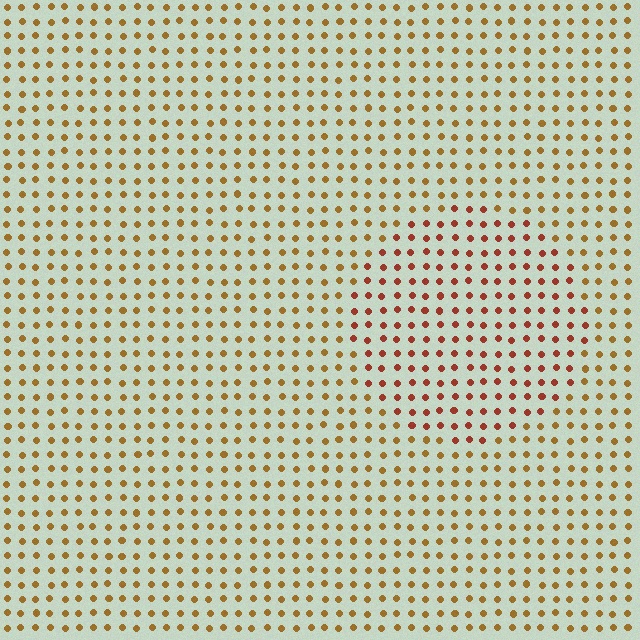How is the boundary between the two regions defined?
The boundary is defined purely by a slight shift in hue (about 30 degrees). Spacing, size, and orientation are identical on both sides.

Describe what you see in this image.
The image is filled with small brown elements in a uniform arrangement. A circle-shaped region is visible where the elements are tinted to a slightly different hue, forming a subtle color boundary.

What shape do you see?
I see a circle.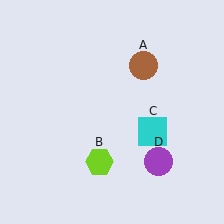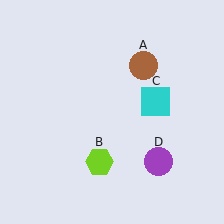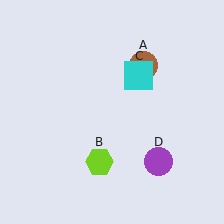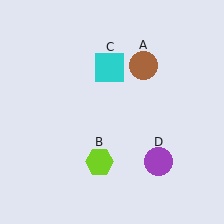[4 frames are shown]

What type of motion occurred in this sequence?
The cyan square (object C) rotated counterclockwise around the center of the scene.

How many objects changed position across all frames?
1 object changed position: cyan square (object C).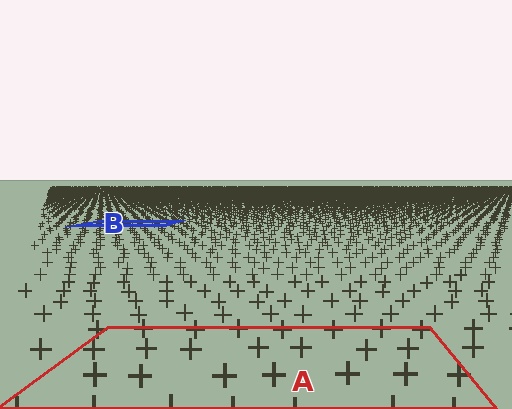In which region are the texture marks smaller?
The texture marks are smaller in region B, because it is farther away.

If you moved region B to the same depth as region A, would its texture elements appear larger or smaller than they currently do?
They would appear larger. At a closer depth, the same texture elements are projected at a bigger on-screen size.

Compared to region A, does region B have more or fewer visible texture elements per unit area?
Region B has more texture elements per unit area — they are packed more densely because it is farther away.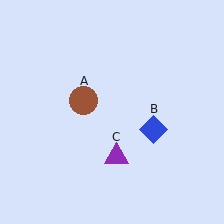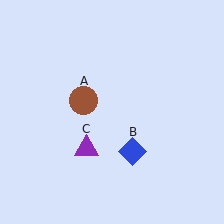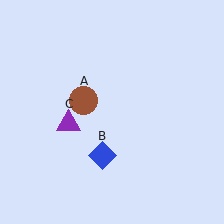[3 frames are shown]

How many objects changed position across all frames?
2 objects changed position: blue diamond (object B), purple triangle (object C).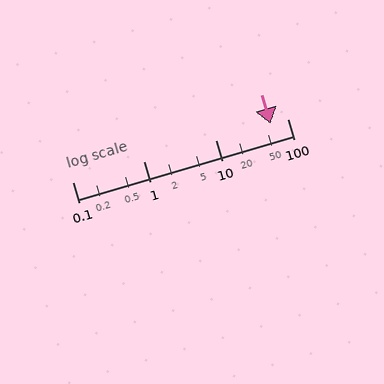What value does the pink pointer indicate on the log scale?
The pointer indicates approximately 58.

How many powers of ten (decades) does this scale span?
The scale spans 3 decades, from 0.1 to 100.